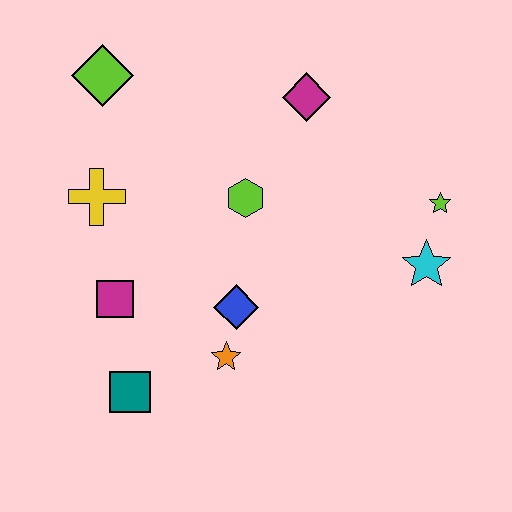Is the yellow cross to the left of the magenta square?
Yes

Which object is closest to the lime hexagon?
The blue diamond is closest to the lime hexagon.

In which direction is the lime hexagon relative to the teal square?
The lime hexagon is above the teal square.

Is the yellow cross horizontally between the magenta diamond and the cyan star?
No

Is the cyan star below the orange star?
No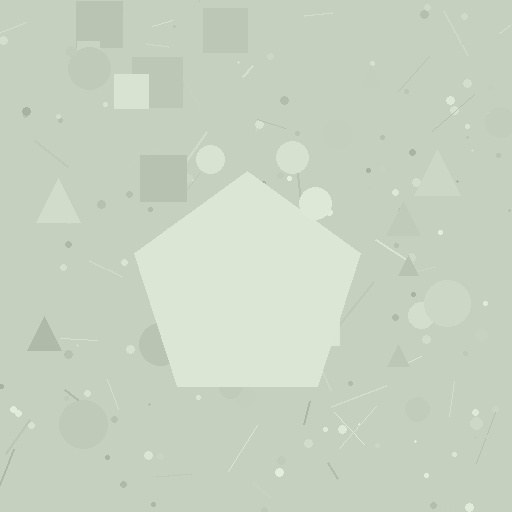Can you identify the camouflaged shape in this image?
The camouflaged shape is a pentagon.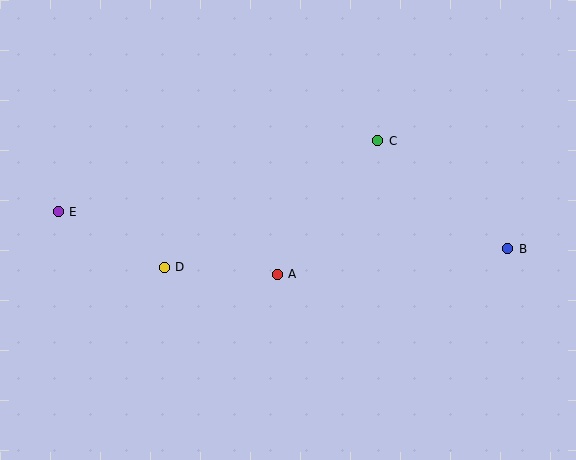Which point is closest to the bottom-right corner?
Point B is closest to the bottom-right corner.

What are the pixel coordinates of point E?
Point E is at (58, 212).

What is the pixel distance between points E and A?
The distance between E and A is 228 pixels.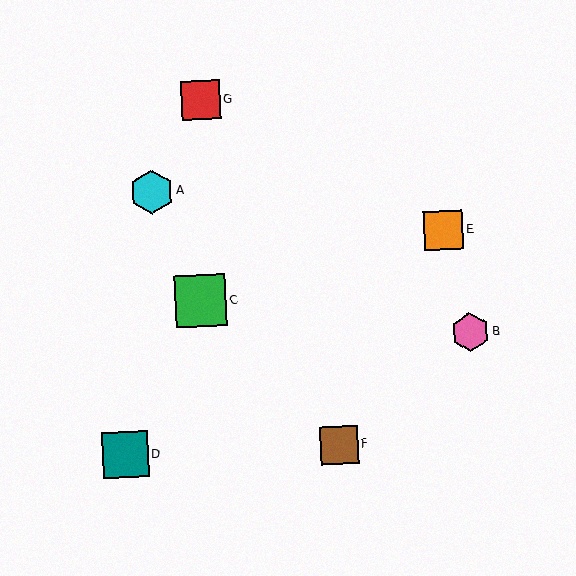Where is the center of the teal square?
The center of the teal square is at (125, 455).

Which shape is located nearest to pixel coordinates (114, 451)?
The teal square (labeled D) at (125, 455) is nearest to that location.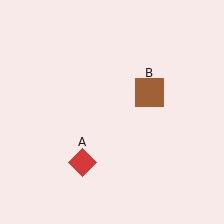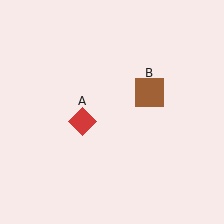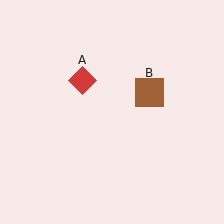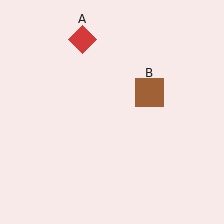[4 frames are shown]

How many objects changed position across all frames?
1 object changed position: red diamond (object A).